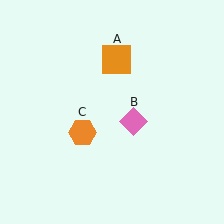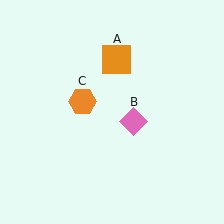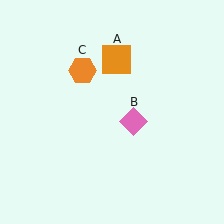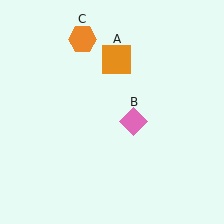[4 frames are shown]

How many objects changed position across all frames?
1 object changed position: orange hexagon (object C).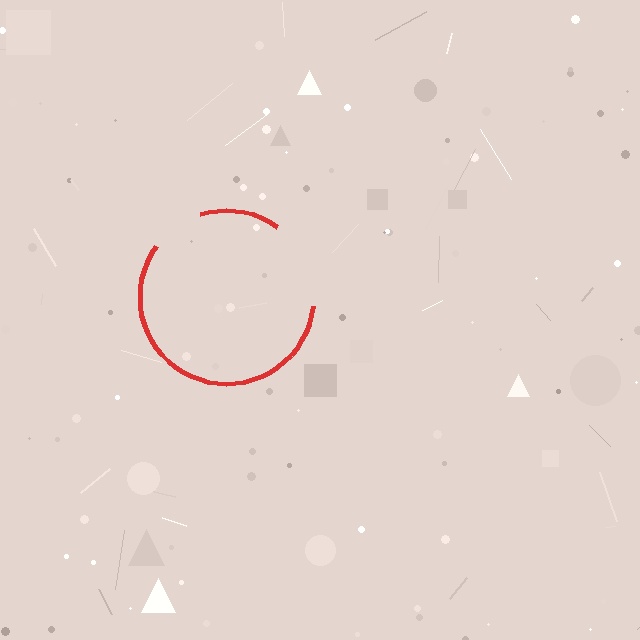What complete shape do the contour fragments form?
The contour fragments form a circle.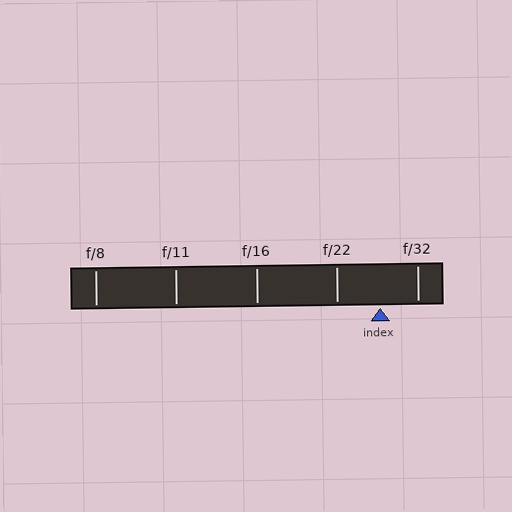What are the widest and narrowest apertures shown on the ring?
The widest aperture shown is f/8 and the narrowest is f/32.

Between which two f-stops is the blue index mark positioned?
The index mark is between f/22 and f/32.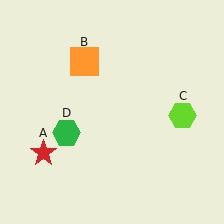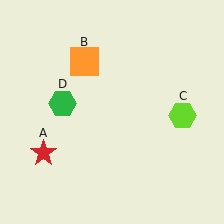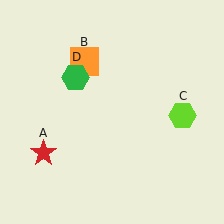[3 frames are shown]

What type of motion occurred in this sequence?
The green hexagon (object D) rotated clockwise around the center of the scene.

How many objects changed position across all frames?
1 object changed position: green hexagon (object D).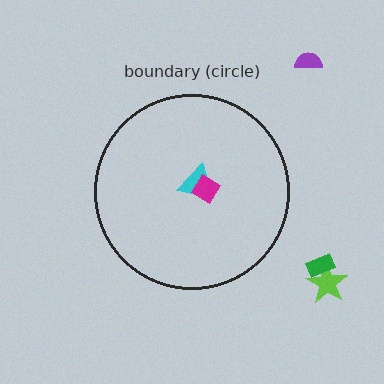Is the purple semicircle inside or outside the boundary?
Outside.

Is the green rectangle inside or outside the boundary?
Outside.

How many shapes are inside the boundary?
2 inside, 3 outside.